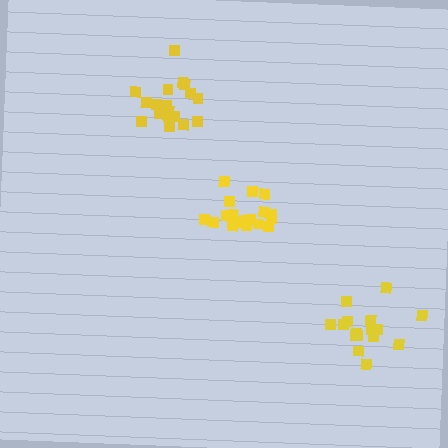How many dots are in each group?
Group 1: 19 dots, Group 2: 17 dots, Group 3: 19 dots (55 total).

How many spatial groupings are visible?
There are 3 spatial groupings.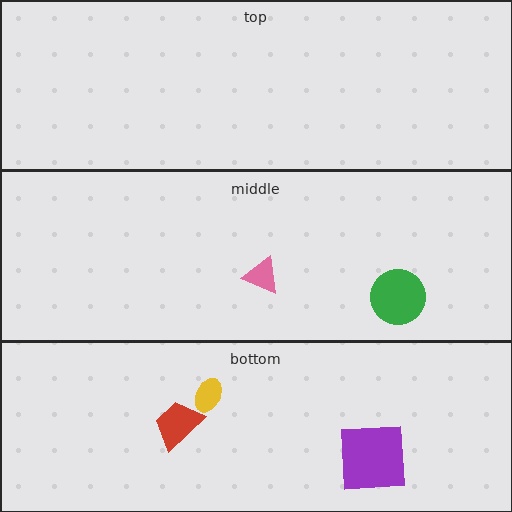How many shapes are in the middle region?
2.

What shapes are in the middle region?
The pink triangle, the green circle.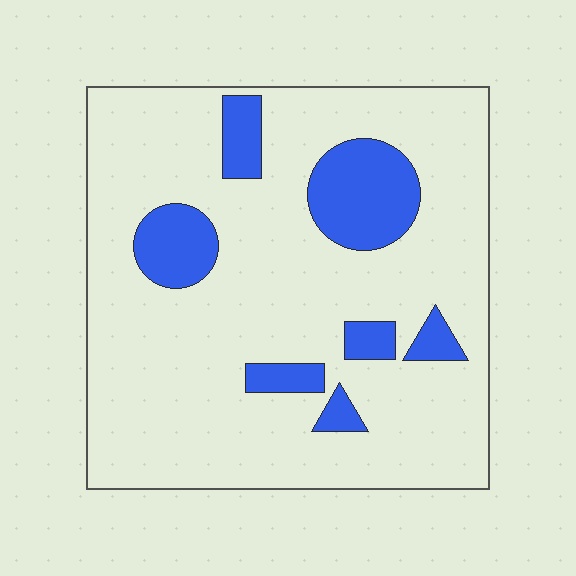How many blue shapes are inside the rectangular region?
7.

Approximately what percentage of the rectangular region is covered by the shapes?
Approximately 15%.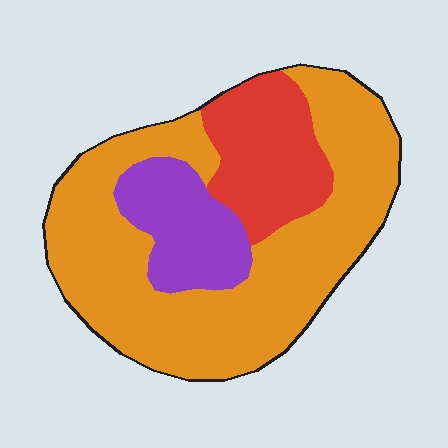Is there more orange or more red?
Orange.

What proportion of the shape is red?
Red covers about 20% of the shape.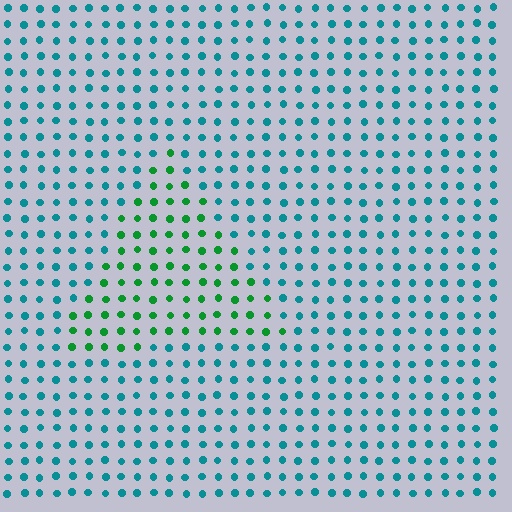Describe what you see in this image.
The image is filled with small teal elements in a uniform arrangement. A triangle-shaped region is visible where the elements are tinted to a slightly different hue, forming a subtle color boundary.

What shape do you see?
I see a triangle.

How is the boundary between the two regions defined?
The boundary is defined purely by a slight shift in hue (about 49 degrees). Spacing, size, and orientation are identical on both sides.